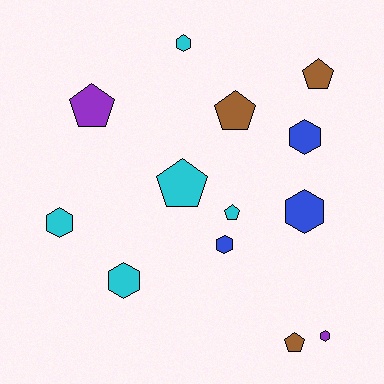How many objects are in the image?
There are 13 objects.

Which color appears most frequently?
Cyan, with 5 objects.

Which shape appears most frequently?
Hexagon, with 7 objects.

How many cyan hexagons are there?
There are 3 cyan hexagons.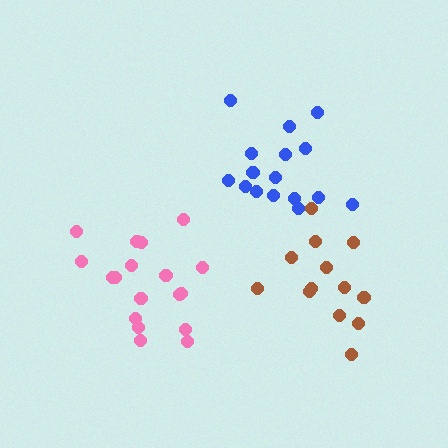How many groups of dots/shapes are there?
There are 3 groups.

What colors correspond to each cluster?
The clusters are colored: brown, pink, blue.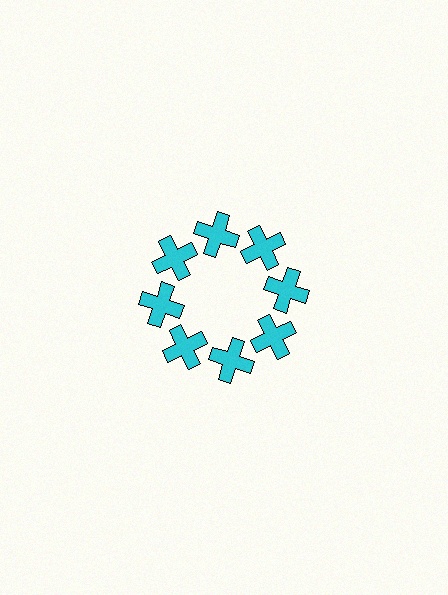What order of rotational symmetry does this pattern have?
This pattern has 8-fold rotational symmetry.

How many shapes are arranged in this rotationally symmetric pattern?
There are 8 shapes, arranged in 8 groups of 1.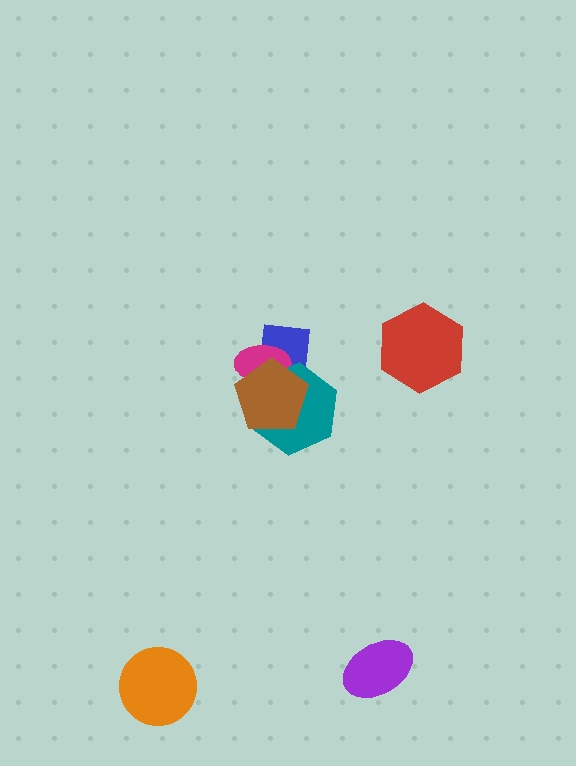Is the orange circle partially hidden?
No, no other shape covers it.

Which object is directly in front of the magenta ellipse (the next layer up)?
The teal hexagon is directly in front of the magenta ellipse.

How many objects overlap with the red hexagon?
0 objects overlap with the red hexagon.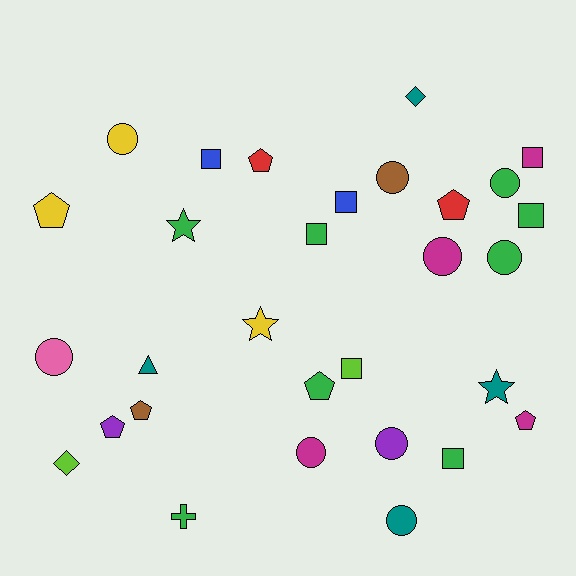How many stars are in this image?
There are 3 stars.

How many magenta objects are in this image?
There are 4 magenta objects.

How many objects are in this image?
There are 30 objects.